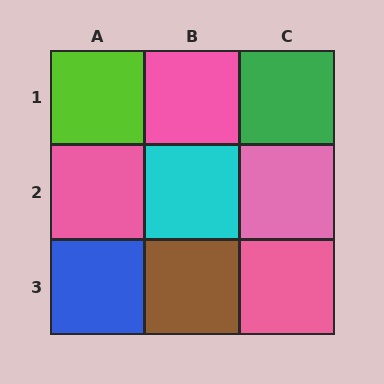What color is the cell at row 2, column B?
Cyan.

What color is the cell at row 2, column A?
Pink.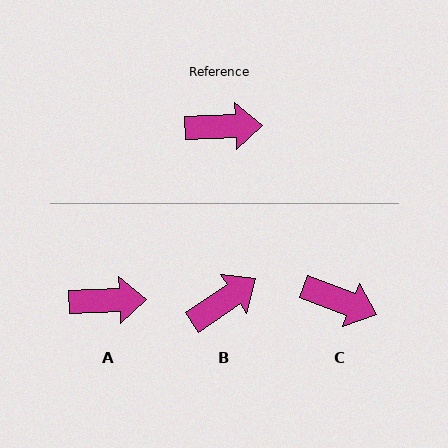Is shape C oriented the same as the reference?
No, it is off by about 23 degrees.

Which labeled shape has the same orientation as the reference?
A.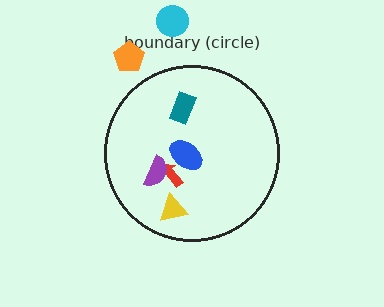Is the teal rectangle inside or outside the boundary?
Inside.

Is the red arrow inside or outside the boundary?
Inside.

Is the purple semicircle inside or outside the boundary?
Inside.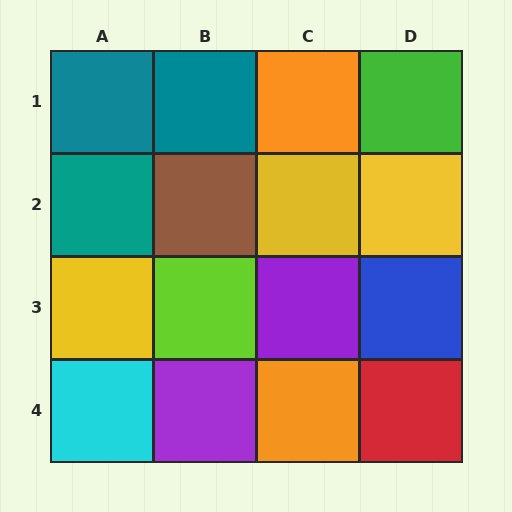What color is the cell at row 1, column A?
Teal.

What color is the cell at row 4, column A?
Cyan.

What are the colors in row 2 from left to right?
Teal, brown, yellow, yellow.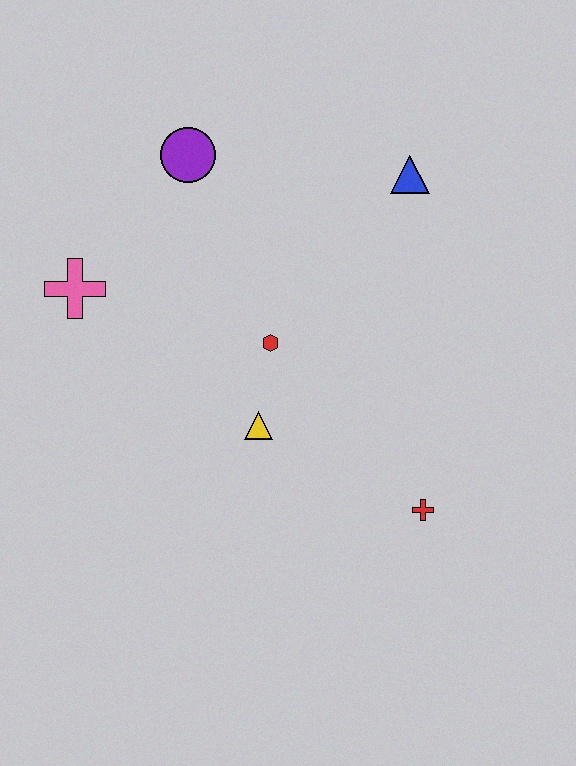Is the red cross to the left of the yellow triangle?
No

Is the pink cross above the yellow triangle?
Yes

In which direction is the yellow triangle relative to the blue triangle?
The yellow triangle is below the blue triangle.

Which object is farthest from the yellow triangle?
The blue triangle is farthest from the yellow triangle.